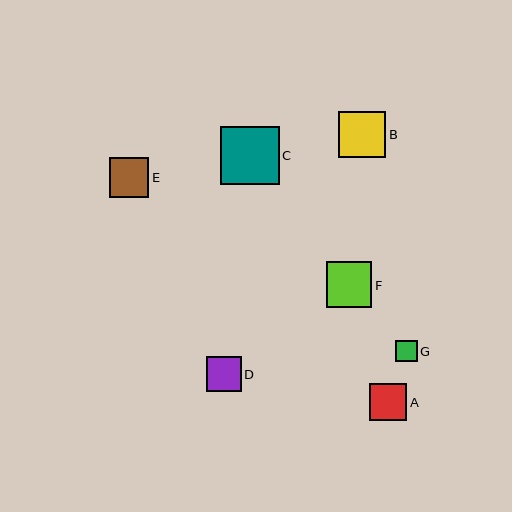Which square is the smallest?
Square G is the smallest with a size of approximately 21 pixels.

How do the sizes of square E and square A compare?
Square E and square A are approximately the same size.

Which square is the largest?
Square C is the largest with a size of approximately 59 pixels.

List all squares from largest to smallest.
From largest to smallest: C, B, F, E, A, D, G.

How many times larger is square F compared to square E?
Square F is approximately 1.1 times the size of square E.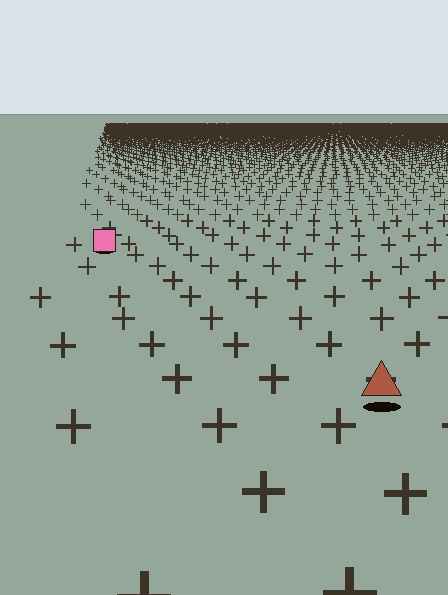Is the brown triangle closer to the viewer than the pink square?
Yes. The brown triangle is closer — you can tell from the texture gradient: the ground texture is coarser near it.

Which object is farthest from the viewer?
The pink square is farthest from the viewer. It appears smaller and the ground texture around it is denser.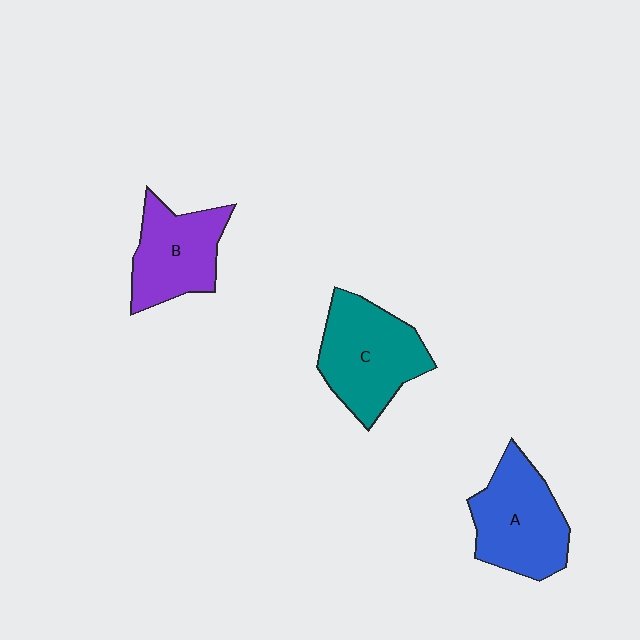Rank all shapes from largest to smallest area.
From largest to smallest: C (teal), A (blue), B (purple).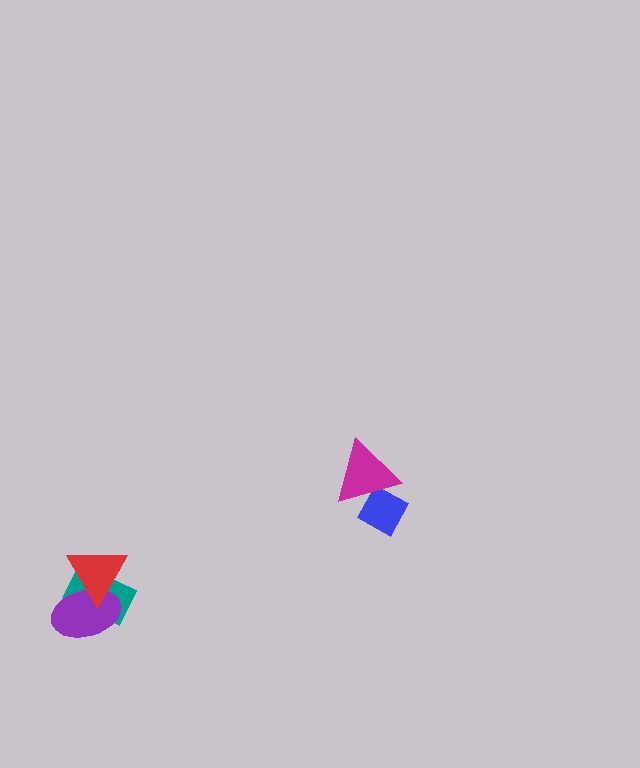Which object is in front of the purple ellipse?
The red triangle is in front of the purple ellipse.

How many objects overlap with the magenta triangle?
1 object overlaps with the magenta triangle.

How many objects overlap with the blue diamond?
1 object overlaps with the blue diamond.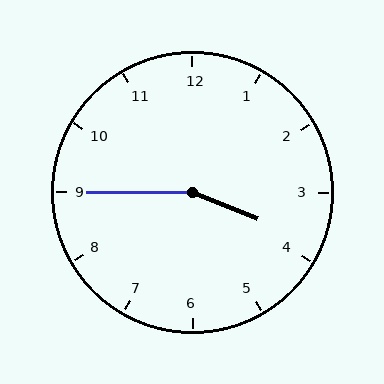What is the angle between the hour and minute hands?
Approximately 158 degrees.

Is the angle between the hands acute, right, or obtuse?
It is obtuse.